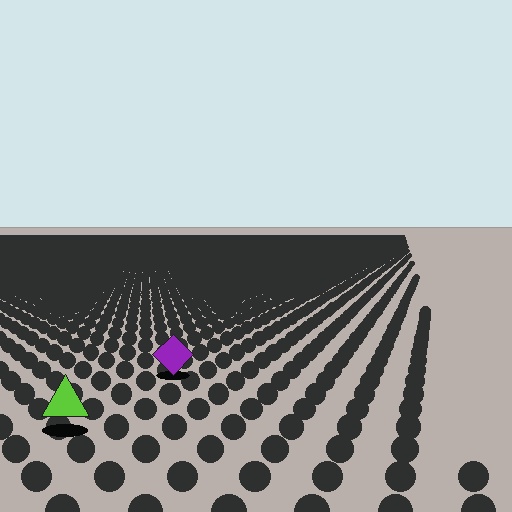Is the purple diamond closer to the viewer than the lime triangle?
No. The lime triangle is closer — you can tell from the texture gradient: the ground texture is coarser near it.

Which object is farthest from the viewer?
The purple diamond is farthest from the viewer. It appears smaller and the ground texture around it is denser.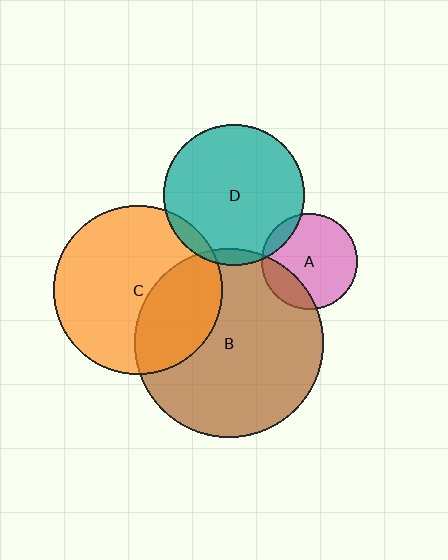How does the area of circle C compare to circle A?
Approximately 3.1 times.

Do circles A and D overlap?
Yes.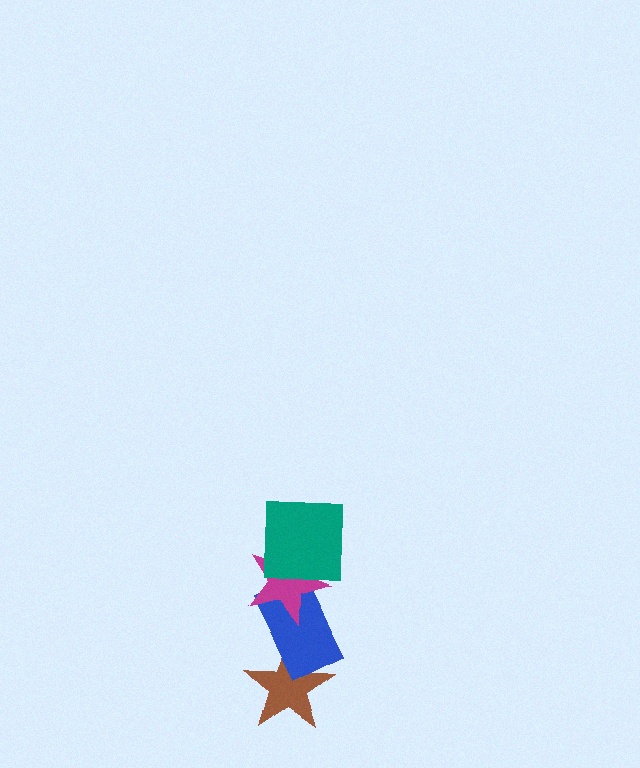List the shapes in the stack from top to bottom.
From top to bottom: the teal square, the magenta star, the blue rectangle, the brown star.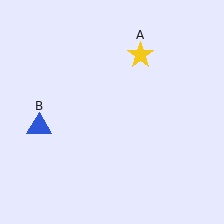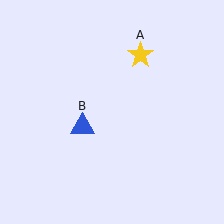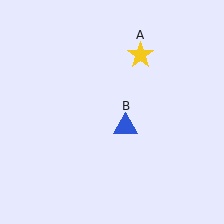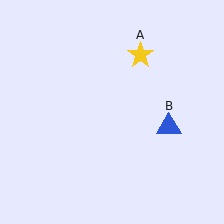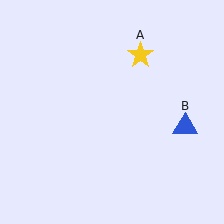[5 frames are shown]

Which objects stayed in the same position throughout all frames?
Yellow star (object A) remained stationary.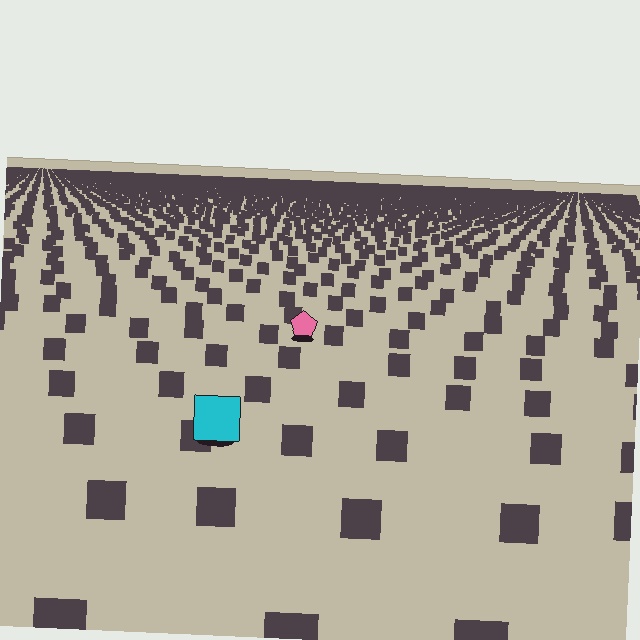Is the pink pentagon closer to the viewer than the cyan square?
No. The cyan square is closer — you can tell from the texture gradient: the ground texture is coarser near it.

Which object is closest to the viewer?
The cyan square is closest. The texture marks near it are larger and more spread out.